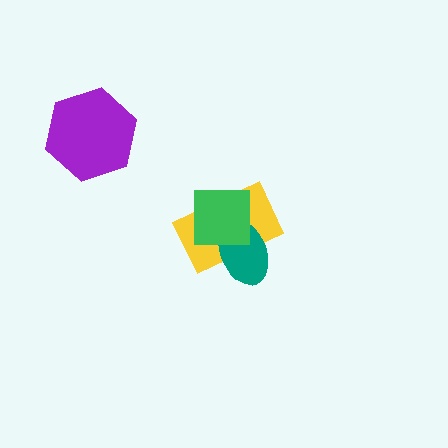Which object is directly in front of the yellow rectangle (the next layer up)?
The teal ellipse is directly in front of the yellow rectangle.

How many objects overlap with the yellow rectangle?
2 objects overlap with the yellow rectangle.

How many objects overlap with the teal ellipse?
2 objects overlap with the teal ellipse.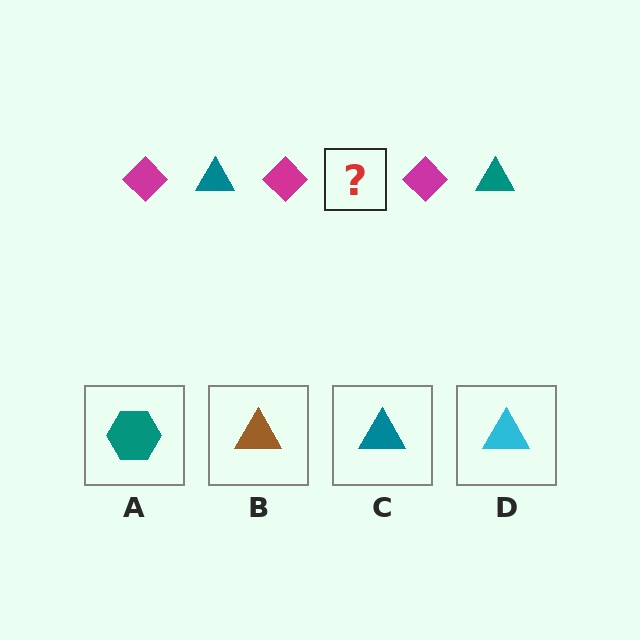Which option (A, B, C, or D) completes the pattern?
C.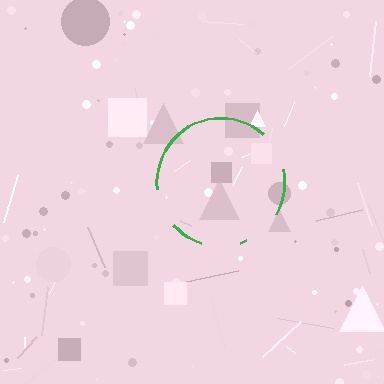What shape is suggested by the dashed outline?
The dashed outline suggests a circle.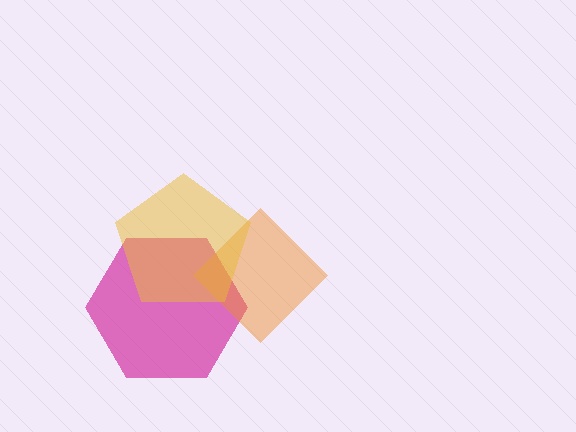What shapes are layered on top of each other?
The layered shapes are: a magenta hexagon, an orange diamond, a yellow pentagon.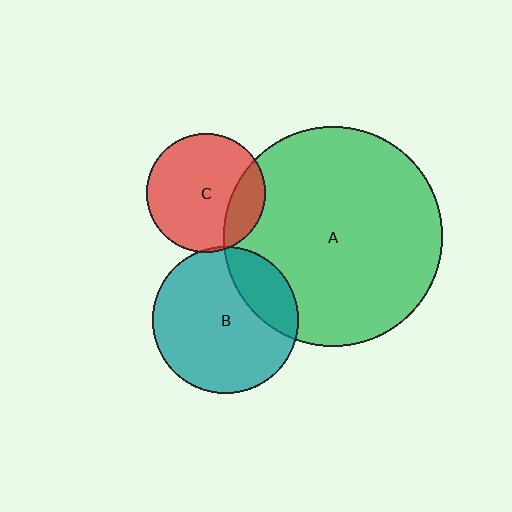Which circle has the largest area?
Circle A (green).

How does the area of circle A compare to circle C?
Approximately 3.4 times.